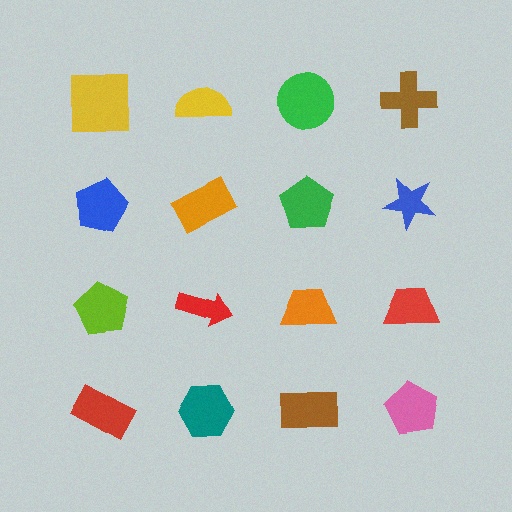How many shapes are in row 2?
4 shapes.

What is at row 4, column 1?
A red rectangle.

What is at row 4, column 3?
A brown rectangle.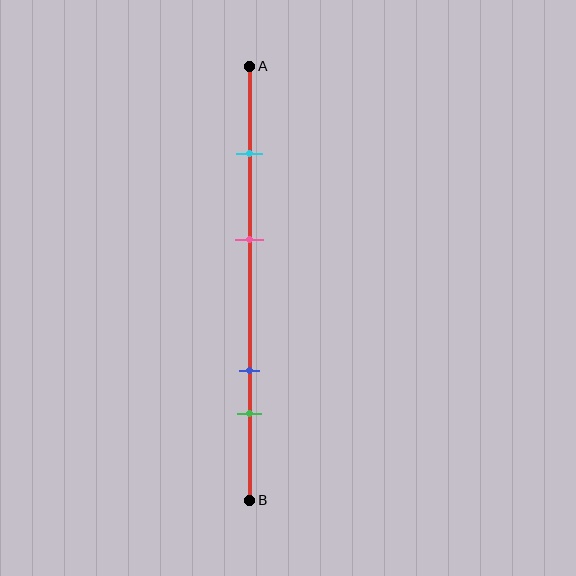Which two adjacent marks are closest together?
The blue and green marks are the closest adjacent pair.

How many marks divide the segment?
There are 4 marks dividing the segment.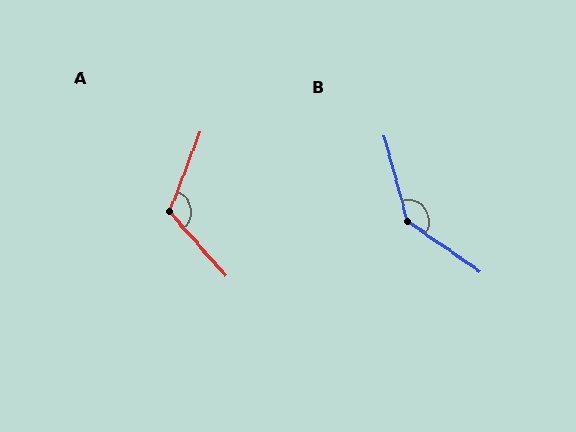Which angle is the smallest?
A, at approximately 118 degrees.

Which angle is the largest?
B, at approximately 140 degrees.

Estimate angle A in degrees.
Approximately 118 degrees.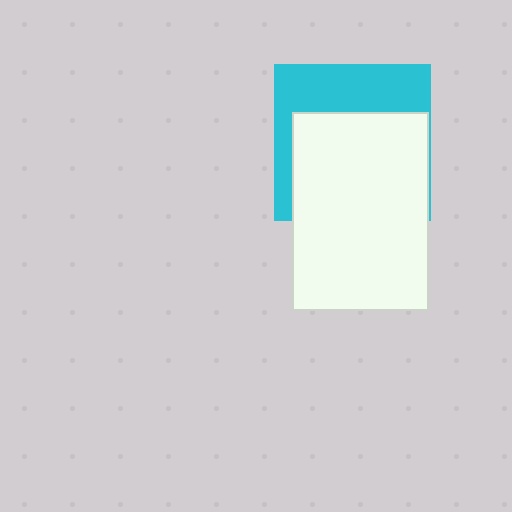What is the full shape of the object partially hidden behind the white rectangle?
The partially hidden object is a cyan square.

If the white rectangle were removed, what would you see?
You would see the complete cyan square.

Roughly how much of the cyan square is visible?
A small part of it is visible (roughly 39%).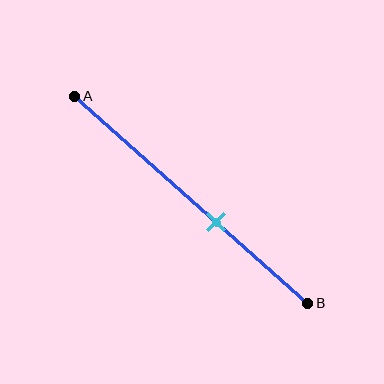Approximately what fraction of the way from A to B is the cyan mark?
The cyan mark is approximately 60% of the way from A to B.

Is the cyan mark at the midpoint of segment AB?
No, the mark is at about 60% from A, not at the 50% midpoint.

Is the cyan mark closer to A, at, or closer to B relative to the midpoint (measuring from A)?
The cyan mark is closer to point B than the midpoint of segment AB.